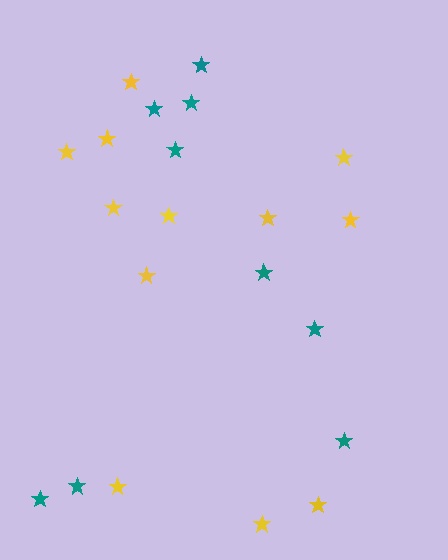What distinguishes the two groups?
There are 2 groups: one group of yellow stars (12) and one group of teal stars (9).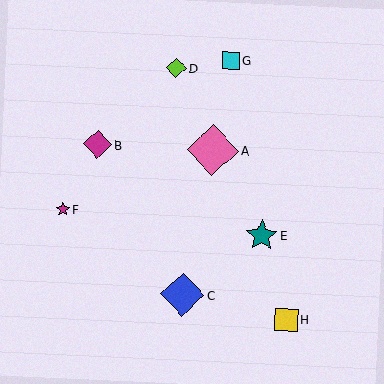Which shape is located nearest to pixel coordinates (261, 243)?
The teal star (labeled E) at (262, 236) is nearest to that location.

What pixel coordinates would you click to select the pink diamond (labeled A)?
Click at (213, 150) to select the pink diamond A.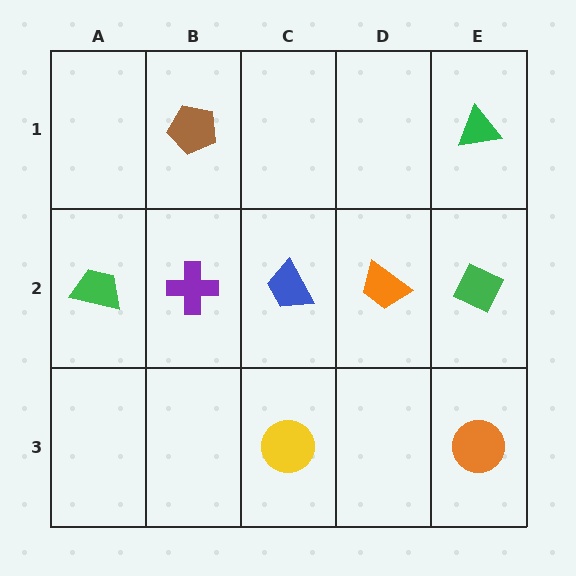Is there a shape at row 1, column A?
No, that cell is empty.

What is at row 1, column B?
A brown pentagon.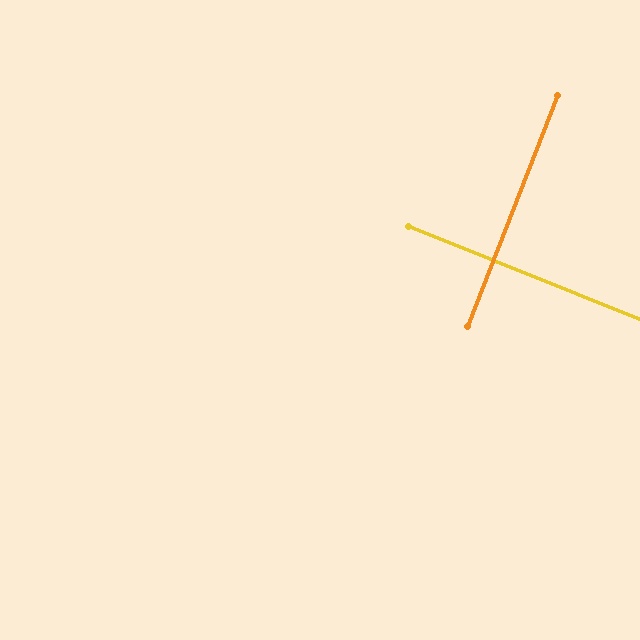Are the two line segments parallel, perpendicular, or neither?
Perpendicular — they meet at approximately 90°.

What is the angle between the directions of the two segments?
Approximately 90 degrees.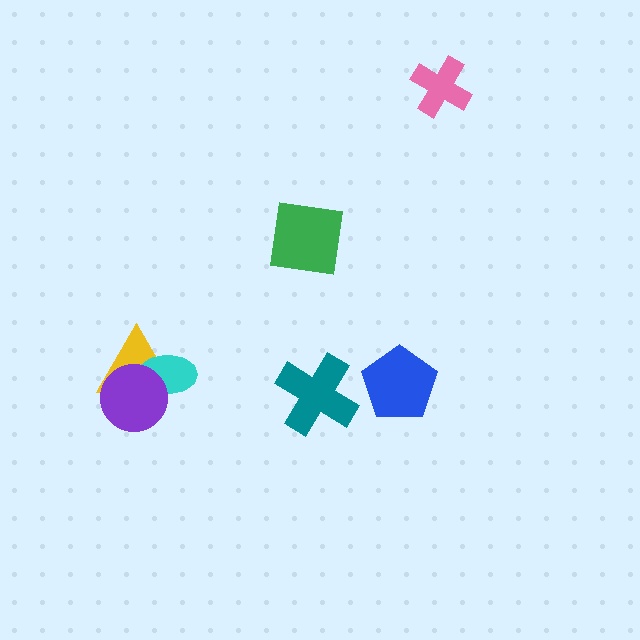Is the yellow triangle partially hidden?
Yes, it is partially covered by another shape.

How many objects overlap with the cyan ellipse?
2 objects overlap with the cyan ellipse.